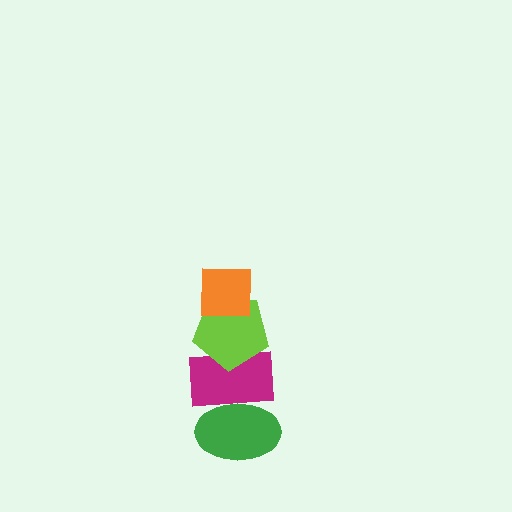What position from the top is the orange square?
The orange square is 1st from the top.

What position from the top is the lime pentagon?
The lime pentagon is 2nd from the top.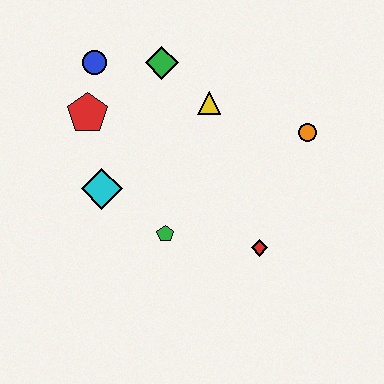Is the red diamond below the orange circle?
Yes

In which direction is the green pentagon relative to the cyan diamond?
The green pentagon is to the right of the cyan diamond.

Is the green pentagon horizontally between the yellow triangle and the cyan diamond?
Yes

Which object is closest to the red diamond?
The green pentagon is closest to the red diamond.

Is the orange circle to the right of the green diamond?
Yes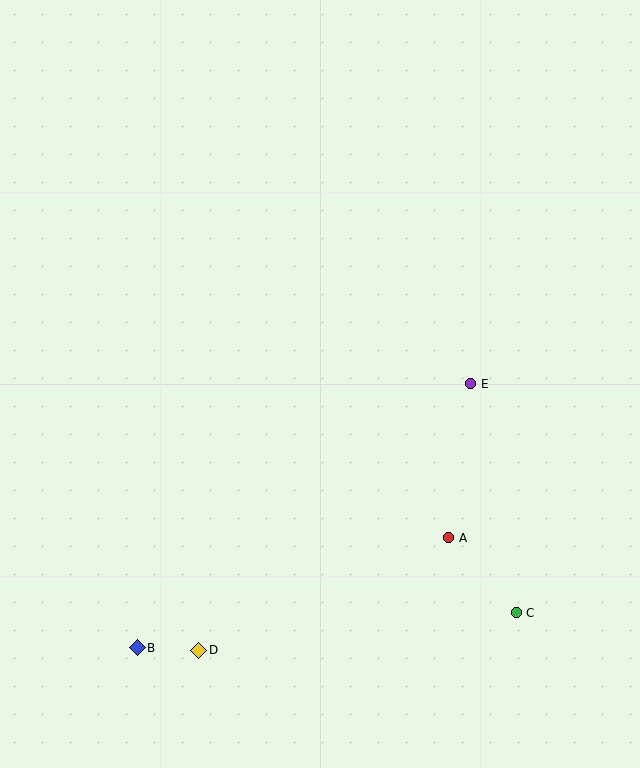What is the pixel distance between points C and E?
The distance between C and E is 233 pixels.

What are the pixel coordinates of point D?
Point D is at (199, 650).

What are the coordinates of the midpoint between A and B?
The midpoint between A and B is at (293, 593).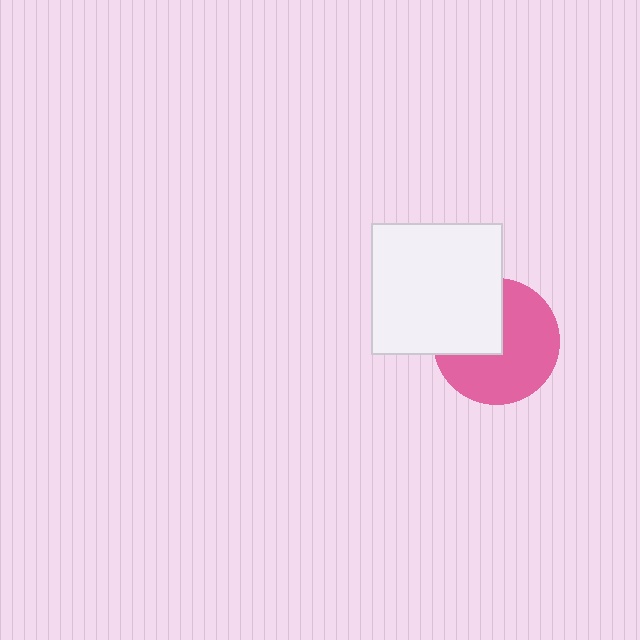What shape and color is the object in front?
The object in front is a white square.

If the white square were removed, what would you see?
You would see the complete pink circle.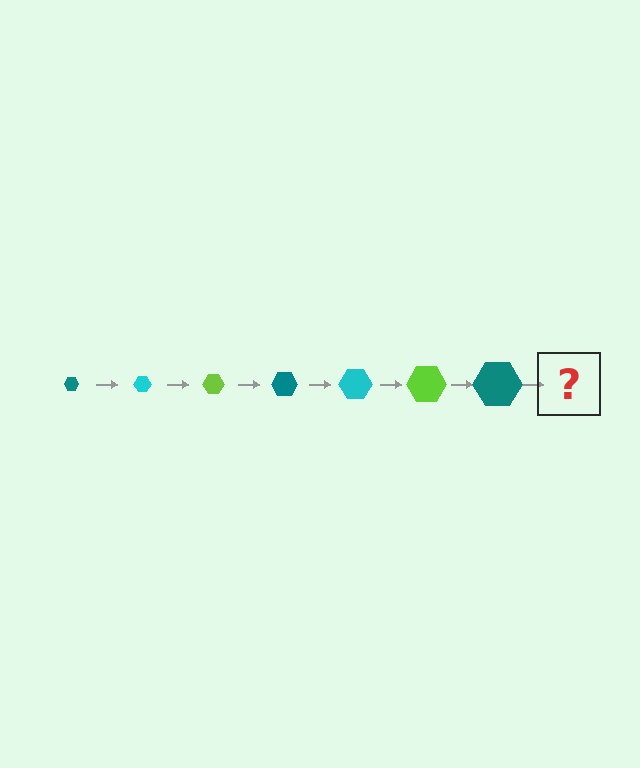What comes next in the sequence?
The next element should be a cyan hexagon, larger than the previous one.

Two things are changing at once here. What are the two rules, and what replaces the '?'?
The two rules are that the hexagon grows larger each step and the color cycles through teal, cyan, and lime. The '?' should be a cyan hexagon, larger than the previous one.